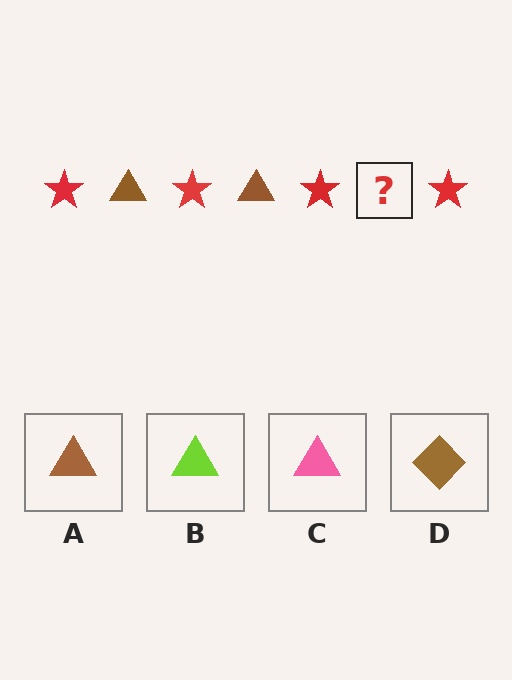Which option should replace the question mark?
Option A.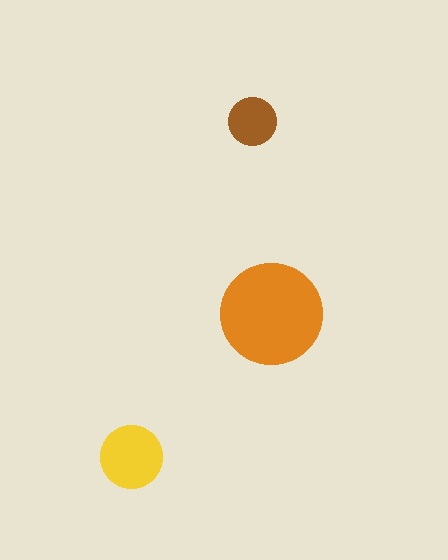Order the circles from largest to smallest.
the orange one, the yellow one, the brown one.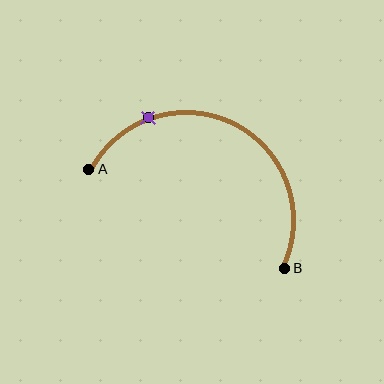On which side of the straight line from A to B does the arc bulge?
The arc bulges above the straight line connecting A and B.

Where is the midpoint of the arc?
The arc midpoint is the point on the curve farthest from the straight line joining A and B. It sits above that line.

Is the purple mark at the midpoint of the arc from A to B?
No. The purple mark lies on the arc but is closer to endpoint A. The arc midpoint would be at the point on the curve equidistant along the arc from both A and B.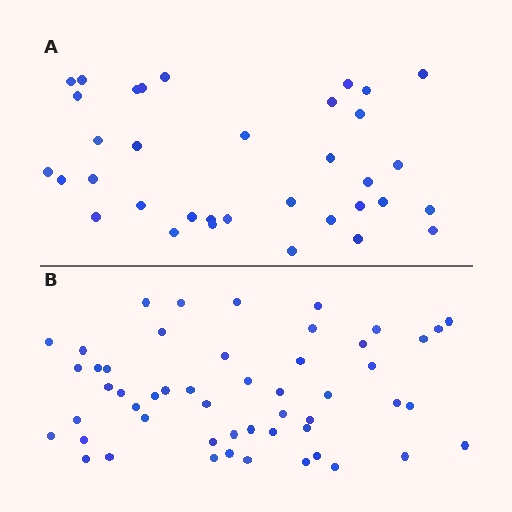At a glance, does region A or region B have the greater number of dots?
Region B (the bottom region) has more dots.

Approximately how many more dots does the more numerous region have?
Region B has approximately 15 more dots than region A.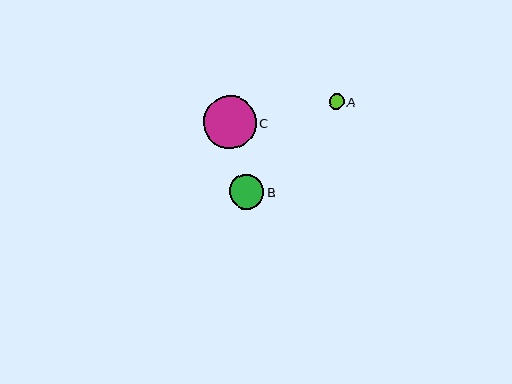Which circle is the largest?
Circle C is the largest with a size of approximately 53 pixels.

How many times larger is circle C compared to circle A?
Circle C is approximately 3.5 times the size of circle A.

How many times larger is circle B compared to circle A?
Circle B is approximately 2.3 times the size of circle A.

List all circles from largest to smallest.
From largest to smallest: C, B, A.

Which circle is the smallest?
Circle A is the smallest with a size of approximately 15 pixels.